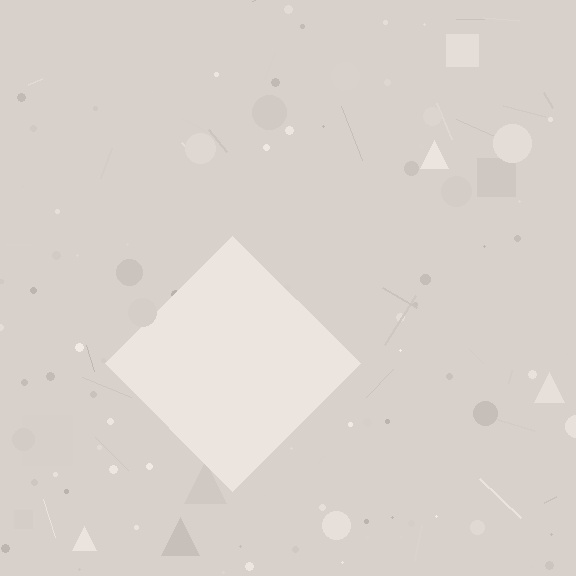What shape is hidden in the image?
A diamond is hidden in the image.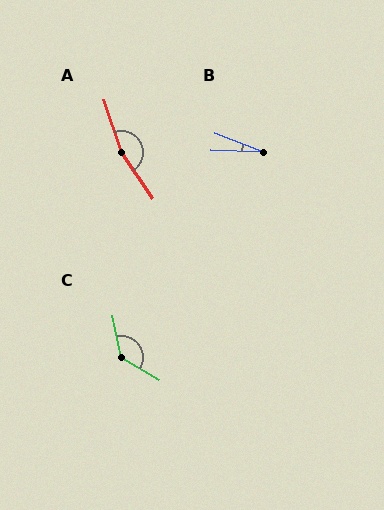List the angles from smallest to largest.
B (19°), C (132°), A (164°).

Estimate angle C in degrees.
Approximately 132 degrees.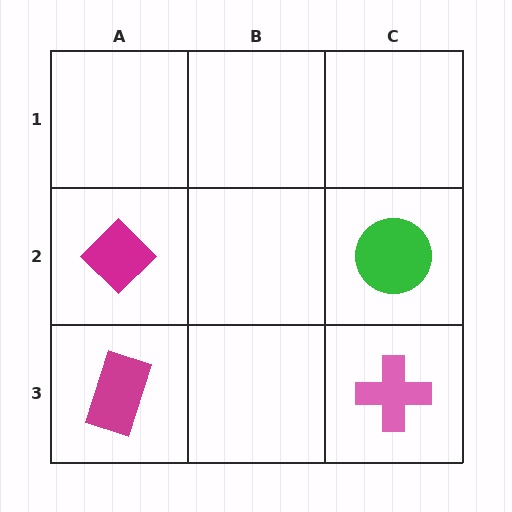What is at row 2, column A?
A magenta diamond.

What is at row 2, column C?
A green circle.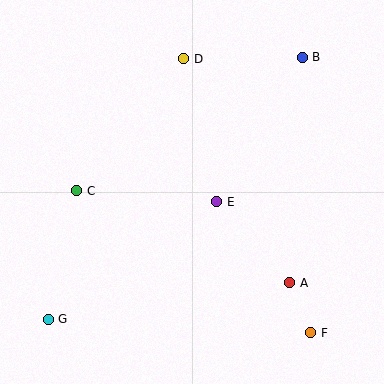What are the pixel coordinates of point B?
Point B is at (302, 57).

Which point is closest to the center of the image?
Point E at (217, 202) is closest to the center.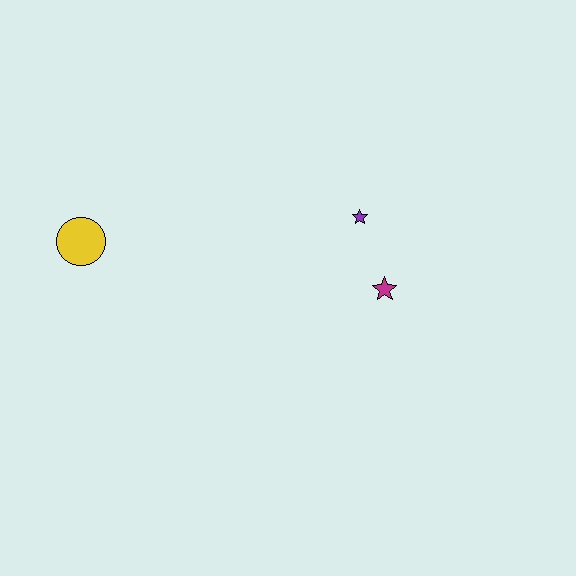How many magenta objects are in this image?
There is 1 magenta object.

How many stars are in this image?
There are 2 stars.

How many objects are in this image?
There are 3 objects.